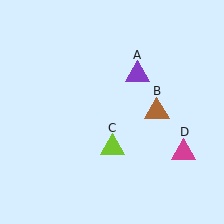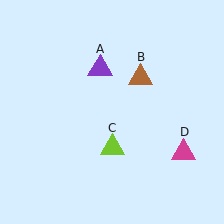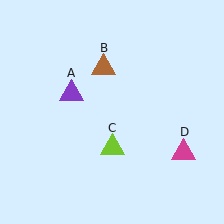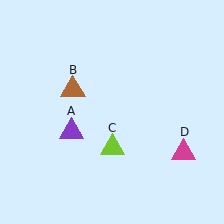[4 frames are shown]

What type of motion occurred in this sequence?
The purple triangle (object A), brown triangle (object B) rotated counterclockwise around the center of the scene.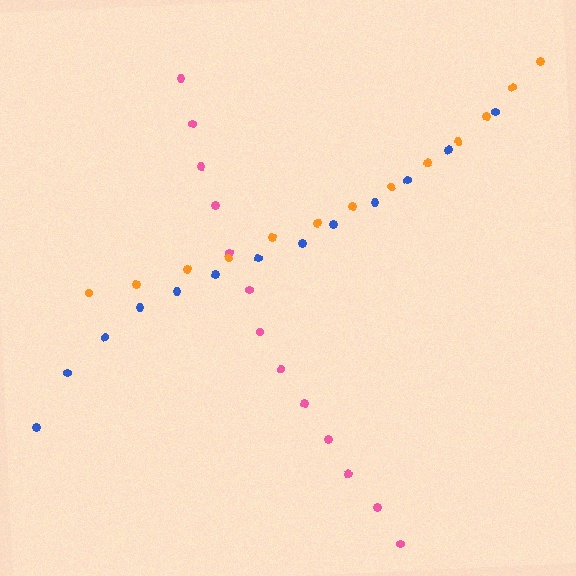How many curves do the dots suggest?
There are 3 distinct paths.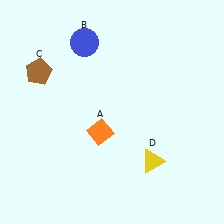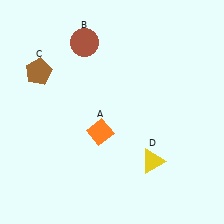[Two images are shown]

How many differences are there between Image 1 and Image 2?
There is 1 difference between the two images.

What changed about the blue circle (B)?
In Image 1, B is blue. In Image 2, it changed to brown.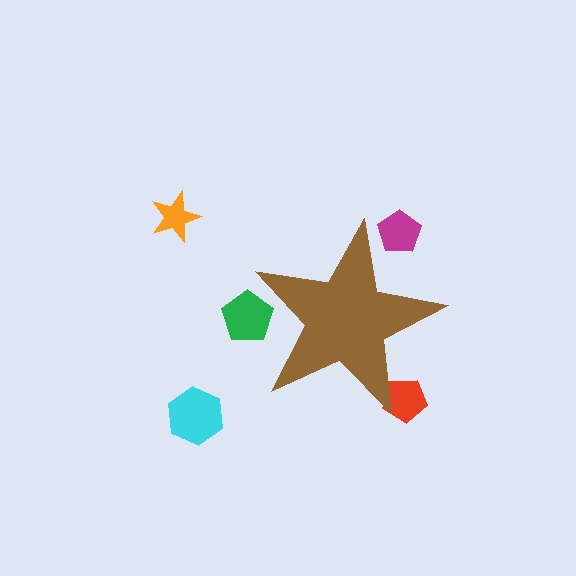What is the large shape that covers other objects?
A brown star.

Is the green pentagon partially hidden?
Yes, the green pentagon is partially hidden behind the brown star.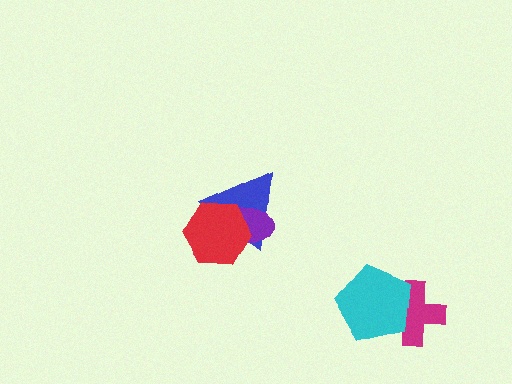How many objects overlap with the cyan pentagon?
1 object overlaps with the cyan pentagon.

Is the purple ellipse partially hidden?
Yes, it is partially covered by another shape.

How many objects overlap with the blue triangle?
2 objects overlap with the blue triangle.